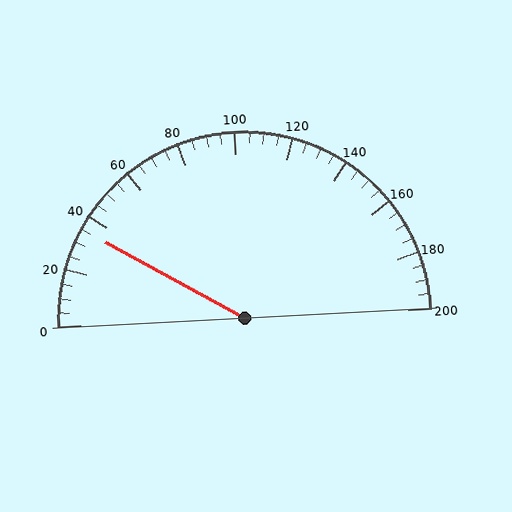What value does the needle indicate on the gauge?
The needle indicates approximately 35.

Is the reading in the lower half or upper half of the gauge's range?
The reading is in the lower half of the range (0 to 200).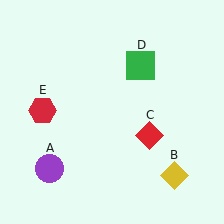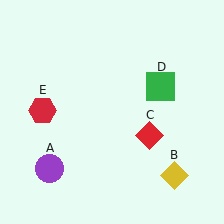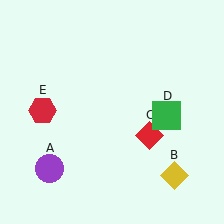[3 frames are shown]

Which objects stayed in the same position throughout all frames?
Purple circle (object A) and yellow diamond (object B) and red diamond (object C) and red hexagon (object E) remained stationary.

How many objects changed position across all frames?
1 object changed position: green square (object D).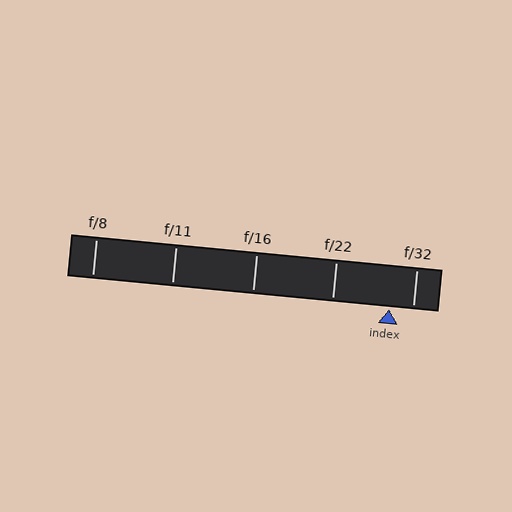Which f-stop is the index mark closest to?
The index mark is closest to f/32.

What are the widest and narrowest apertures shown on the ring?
The widest aperture shown is f/8 and the narrowest is f/32.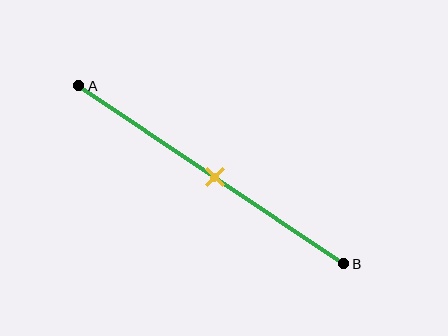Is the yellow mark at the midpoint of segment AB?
Yes, the mark is approximately at the midpoint.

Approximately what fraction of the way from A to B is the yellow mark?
The yellow mark is approximately 50% of the way from A to B.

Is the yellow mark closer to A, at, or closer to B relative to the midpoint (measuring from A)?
The yellow mark is approximately at the midpoint of segment AB.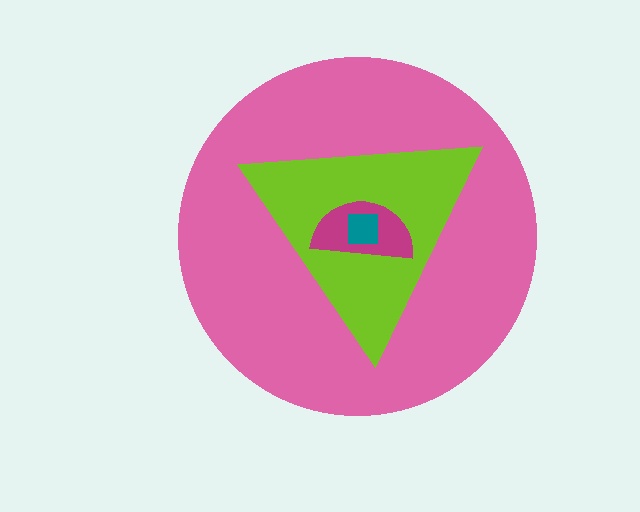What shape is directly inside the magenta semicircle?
The teal square.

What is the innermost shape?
The teal square.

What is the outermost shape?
The pink circle.